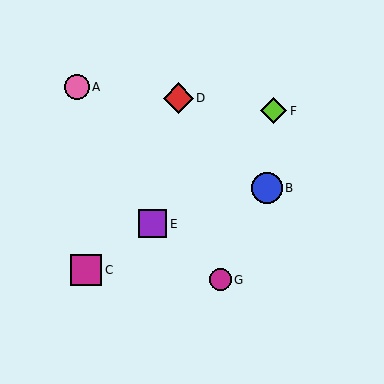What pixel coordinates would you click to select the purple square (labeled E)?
Click at (153, 224) to select the purple square E.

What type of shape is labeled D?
Shape D is a red diamond.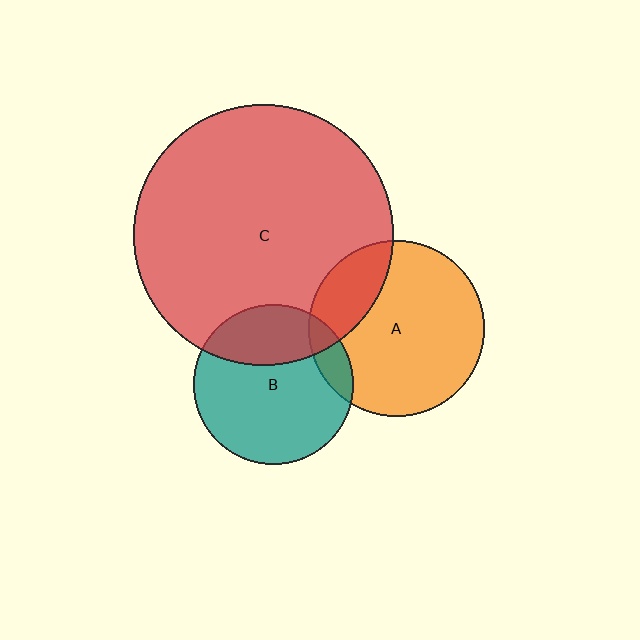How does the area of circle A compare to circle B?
Approximately 1.2 times.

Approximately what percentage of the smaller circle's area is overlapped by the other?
Approximately 20%.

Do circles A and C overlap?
Yes.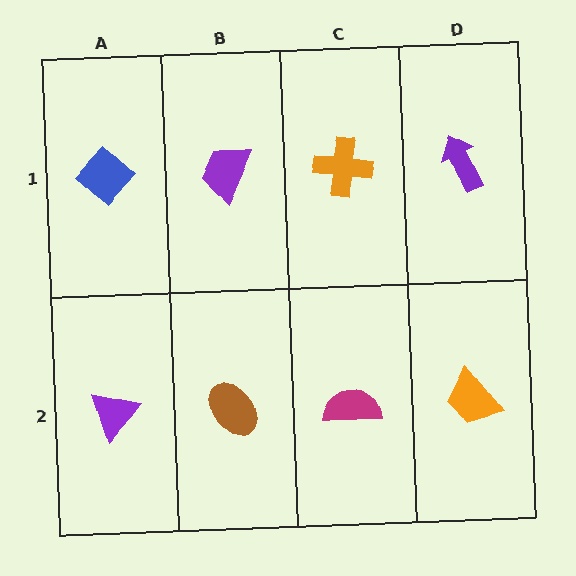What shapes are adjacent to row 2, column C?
An orange cross (row 1, column C), a brown ellipse (row 2, column B), an orange trapezoid (row 2, column D).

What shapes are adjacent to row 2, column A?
A blue diamond (row 1, column A), a brown ellipse (row 2, column B).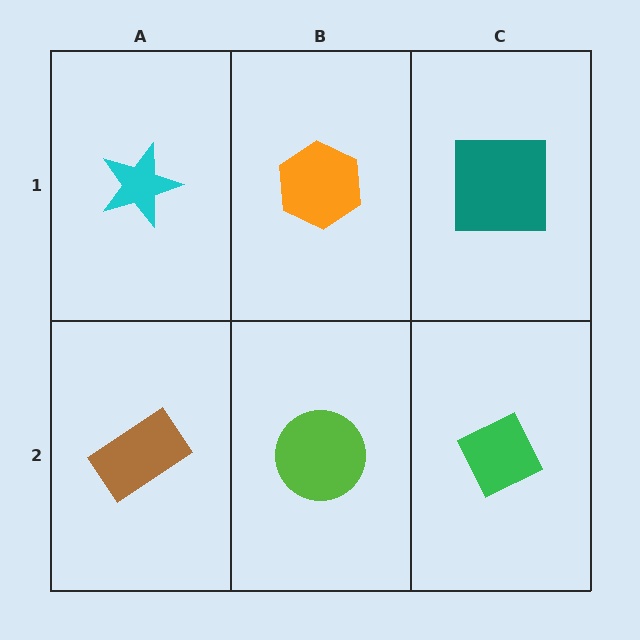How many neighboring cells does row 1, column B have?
3.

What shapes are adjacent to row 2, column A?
A cyan star (row 1, column A), a lime circle (row 2, column B).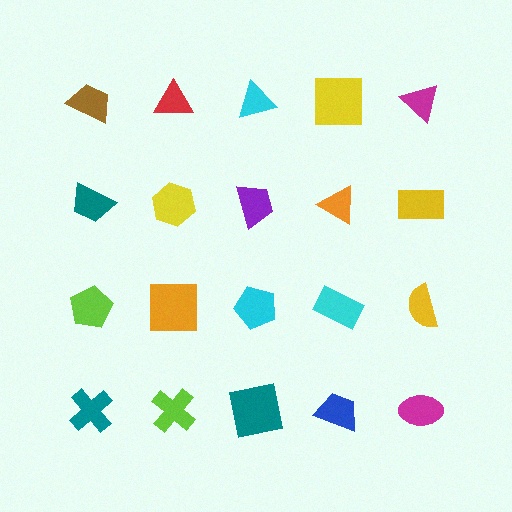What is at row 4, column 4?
A blue trapezoid.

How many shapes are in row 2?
5 shapes.